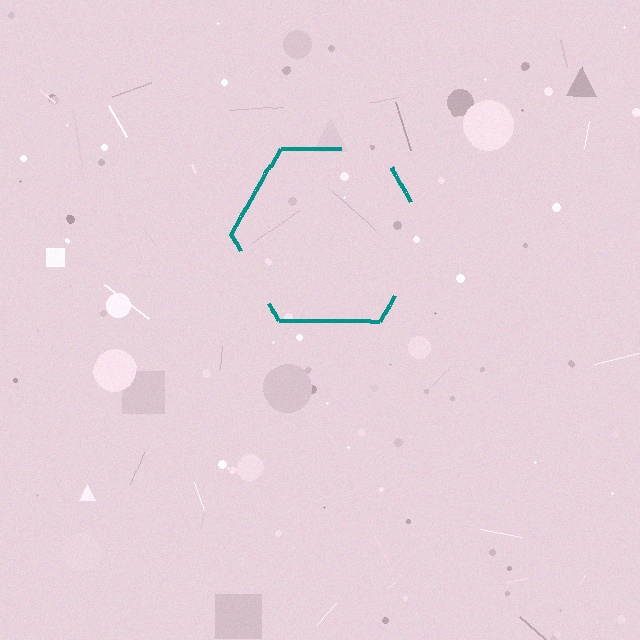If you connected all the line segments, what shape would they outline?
They would outline a hexagon.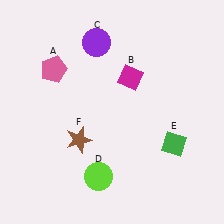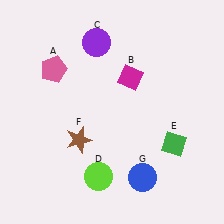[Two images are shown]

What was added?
A blue circle (G) was added in Image 2.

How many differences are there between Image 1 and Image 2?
There is 1 difference between the two images.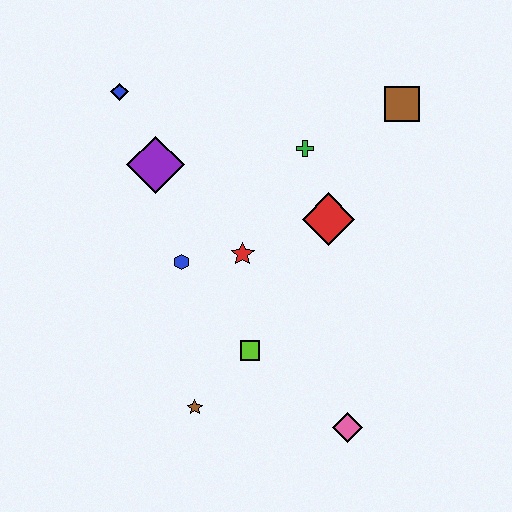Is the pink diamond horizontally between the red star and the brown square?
Yes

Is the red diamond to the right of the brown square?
No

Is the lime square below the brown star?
No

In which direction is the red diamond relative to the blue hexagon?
The red diamond is to the right of the blue hexagon.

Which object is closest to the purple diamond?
The blue diamond is closest to the purple diamond.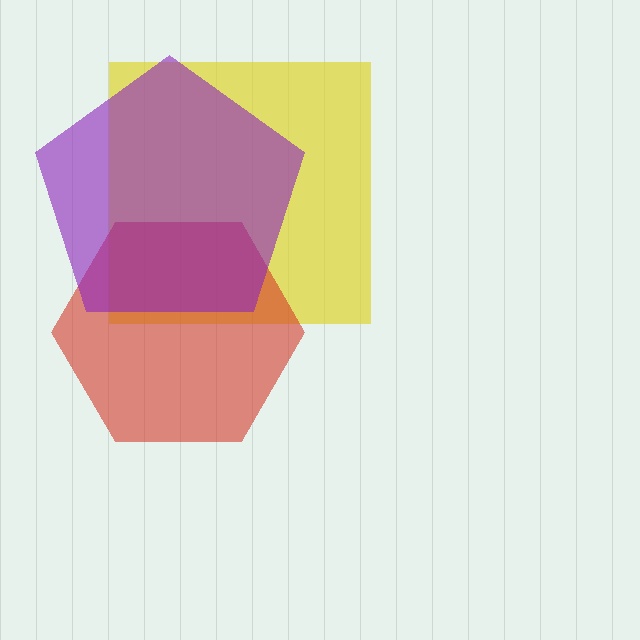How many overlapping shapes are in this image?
There are 3 overlapping shapes in the image.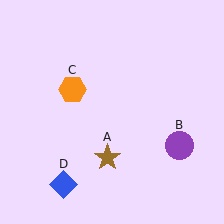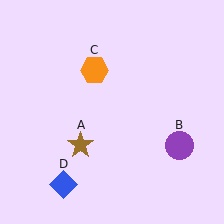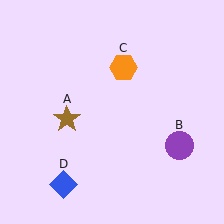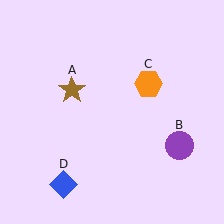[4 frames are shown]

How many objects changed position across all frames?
2 objects changed position: brown star (object A), orange hexagon (object C).